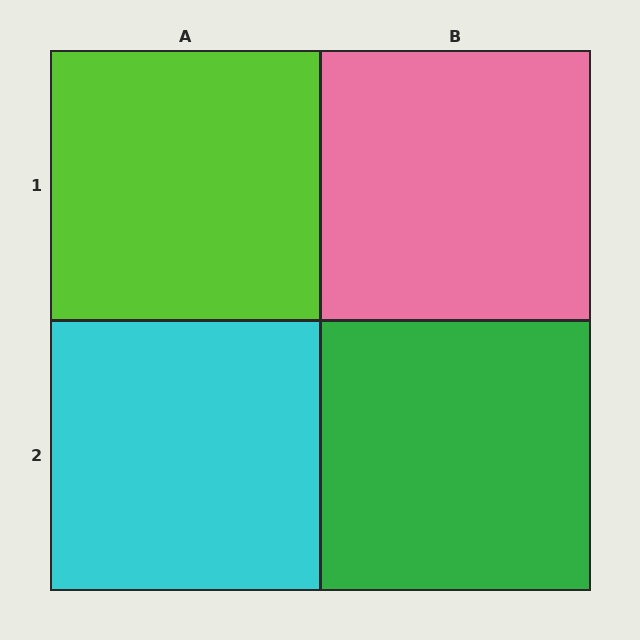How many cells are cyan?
1 cell is cyan.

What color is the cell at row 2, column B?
Green.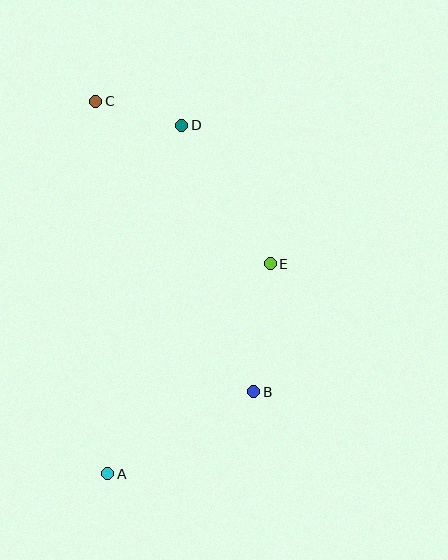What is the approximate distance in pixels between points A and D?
The distance between A and D is approximately 356 pixels.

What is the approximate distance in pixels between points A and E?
The distance between A and E is approximately 266 pixels.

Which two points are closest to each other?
Points C and D are closest to each other.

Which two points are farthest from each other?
Points A and C are farthest from each other.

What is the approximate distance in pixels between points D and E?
The distance between D and E is approximately 164 pixels.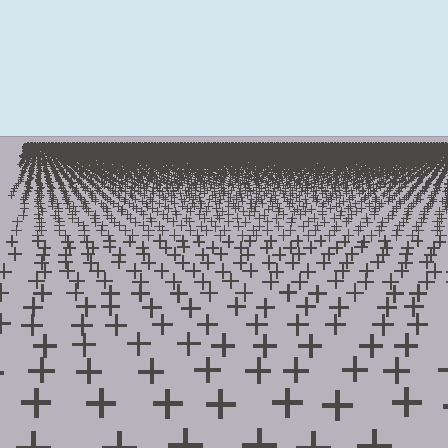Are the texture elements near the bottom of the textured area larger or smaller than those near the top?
Larger. Near the bottom, elements are closer to the viewer and appear at a bigger on-screen size.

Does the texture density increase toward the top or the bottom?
Density increases toward the top.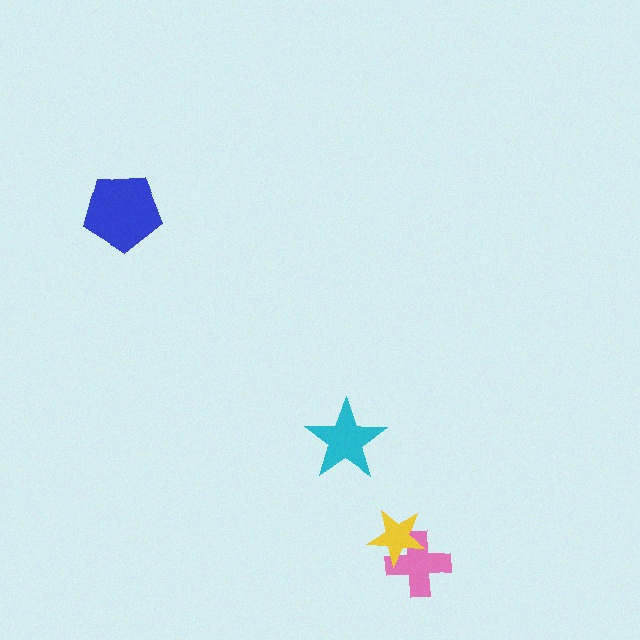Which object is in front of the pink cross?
The yellow star is in front of the pink cross.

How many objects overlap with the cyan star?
0 objects overlap with the cyan star.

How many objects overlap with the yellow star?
1 object overlaps with the yellow star.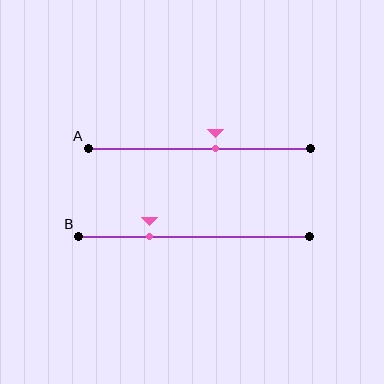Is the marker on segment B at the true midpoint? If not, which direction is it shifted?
No, the marker on segment B is shifted to the left by about 19% of the segment length.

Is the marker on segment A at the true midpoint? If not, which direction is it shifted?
No, the marker on segment A is shifted to the right by about 7% of the segment length.